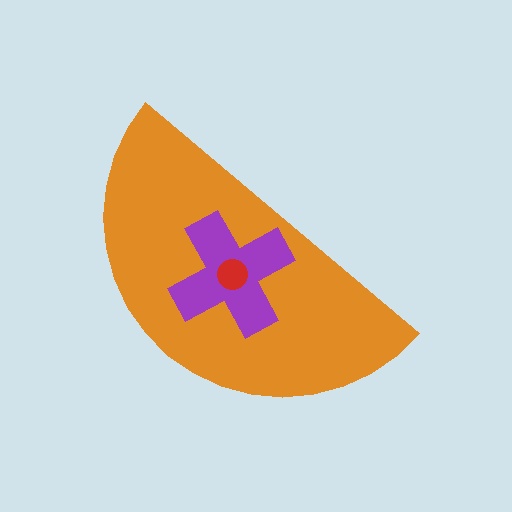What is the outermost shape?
The orange semicircle.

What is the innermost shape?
The red circle.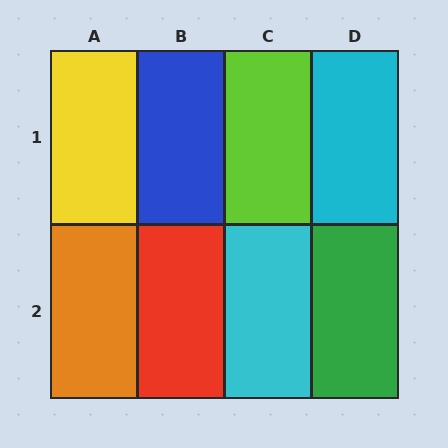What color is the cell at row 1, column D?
Cyan.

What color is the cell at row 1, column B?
Blue.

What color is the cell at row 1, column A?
Yellow.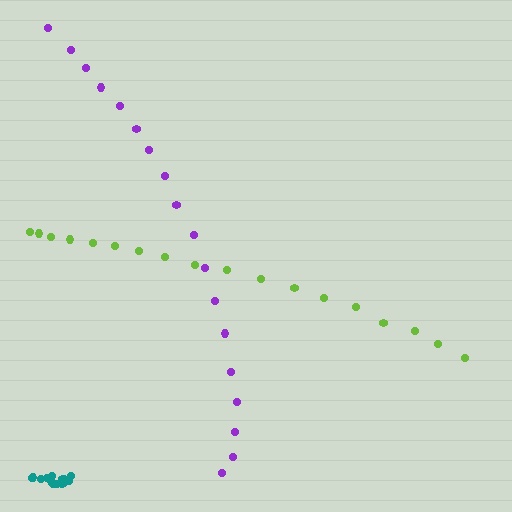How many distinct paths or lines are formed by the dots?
There are 3 distinct paths.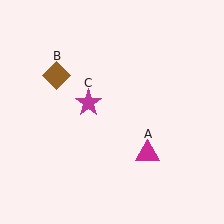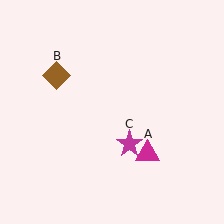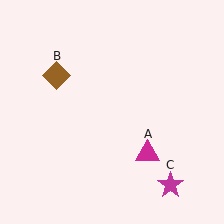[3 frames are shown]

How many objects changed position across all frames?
1 object changed position: magenta star (object C).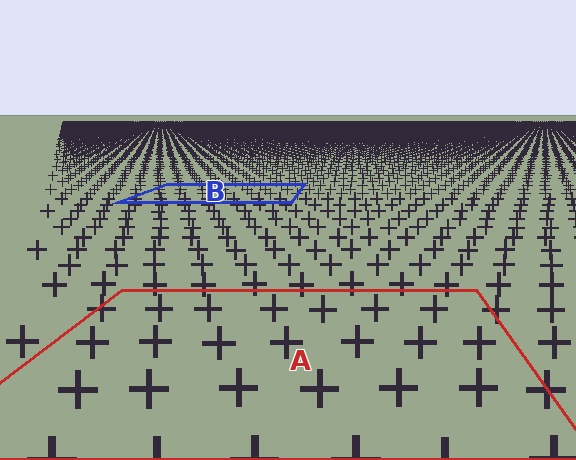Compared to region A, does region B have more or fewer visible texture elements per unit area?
Region B has more texture elements per unit area — they are packed more densely because it is farther away.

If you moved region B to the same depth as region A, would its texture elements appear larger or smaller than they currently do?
They would appear larger. At a closer depth, the same texture elements are projected at a bigger on-screen size.